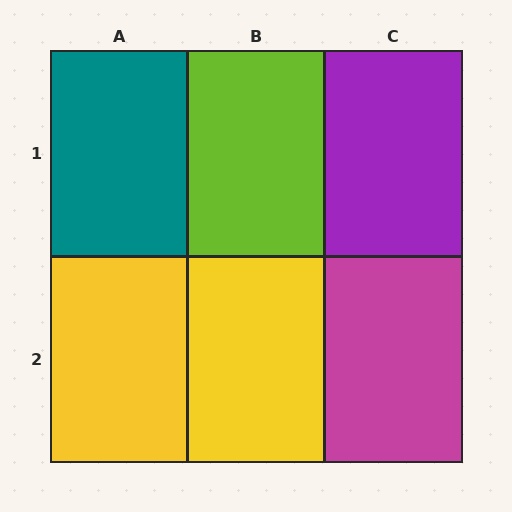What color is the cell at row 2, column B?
Yellow.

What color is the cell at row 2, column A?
Yellow.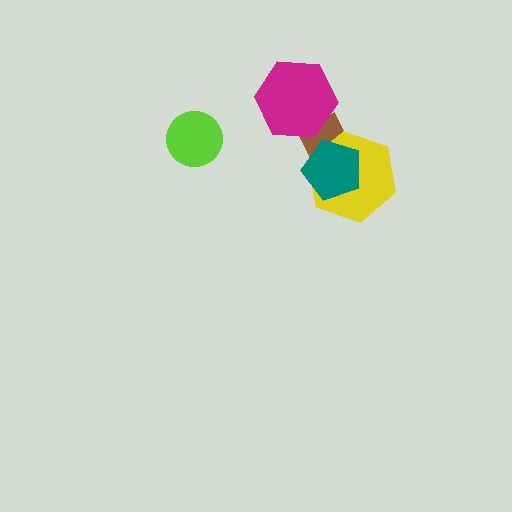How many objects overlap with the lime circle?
0 objects overlap with the lime circle.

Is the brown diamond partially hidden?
Yes, it is partially covered by another shape.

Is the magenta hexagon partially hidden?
No, no other shape covers it.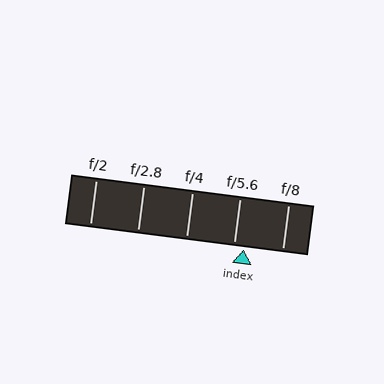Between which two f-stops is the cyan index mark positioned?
The index mark is between f/5.6 and f/8.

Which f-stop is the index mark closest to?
The index mark is closest to f/5.6.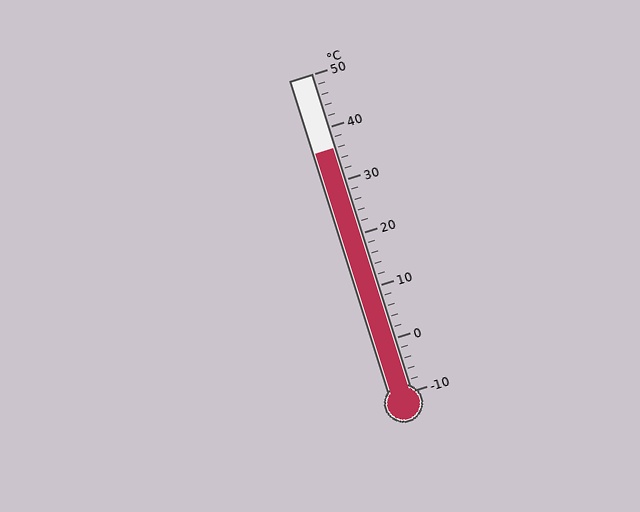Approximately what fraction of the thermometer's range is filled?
The thermometer is filled to approximately 75% of its range.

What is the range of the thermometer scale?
The thermometer scale ranges from -10°C to 50°C.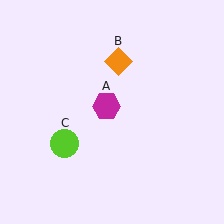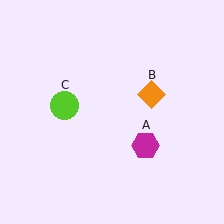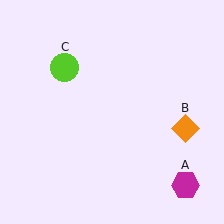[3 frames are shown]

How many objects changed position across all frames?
3 objects changed position: magenta hexagon (object A), orange diamond (object B), lime circle (object C).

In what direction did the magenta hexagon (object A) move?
The magenta hexagon (object A) moved down and to the right.